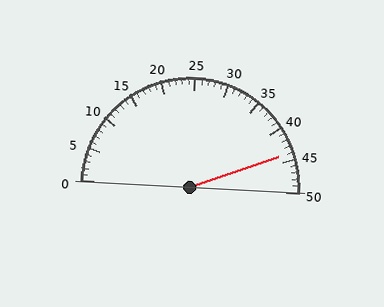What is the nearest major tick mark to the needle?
The nearest major tick mark is 45.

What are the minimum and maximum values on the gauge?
The gauge ranges from 0 to 50.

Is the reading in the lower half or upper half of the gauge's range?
The reading is in the upper half of the range (0 to 50).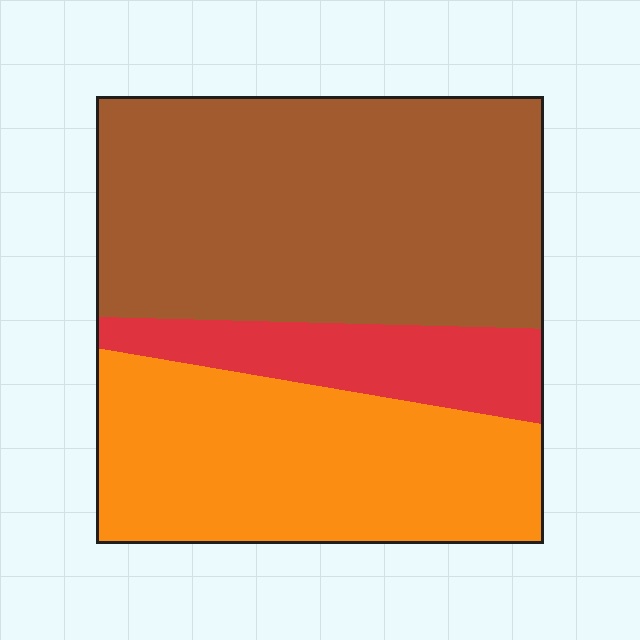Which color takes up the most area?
Brown, at roughly 50%.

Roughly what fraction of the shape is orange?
Orange covers roughly 35% of the shape.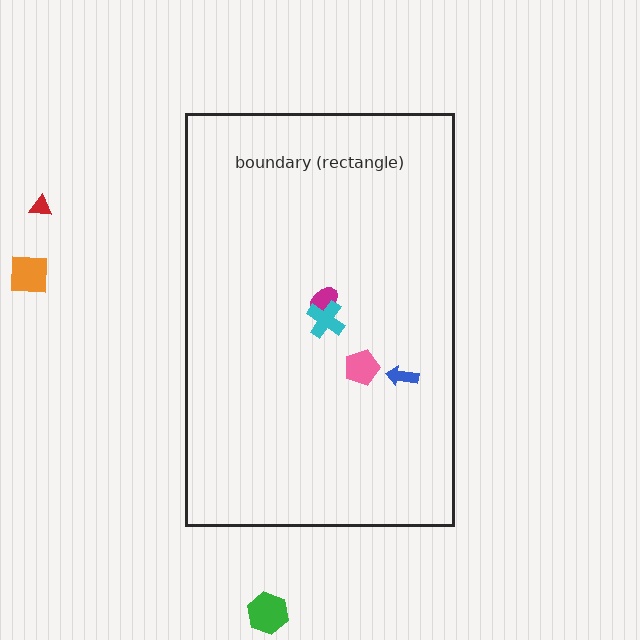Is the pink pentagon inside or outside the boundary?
Inside.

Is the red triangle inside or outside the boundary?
Outside.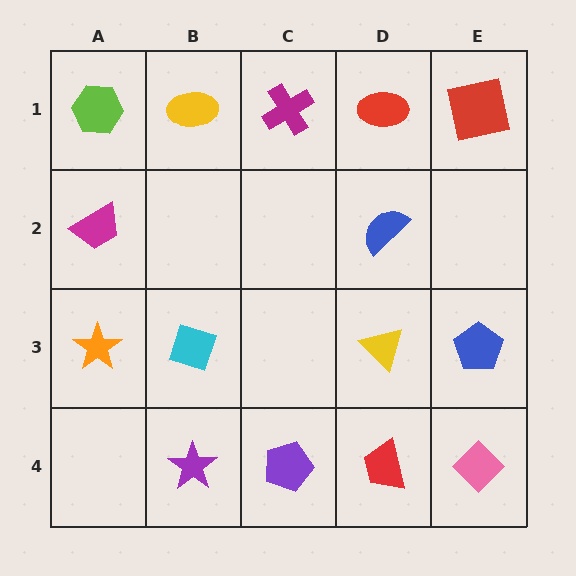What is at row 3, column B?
A cyan diamond.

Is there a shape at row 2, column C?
No, that cell is empty.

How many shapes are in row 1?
5 shapes.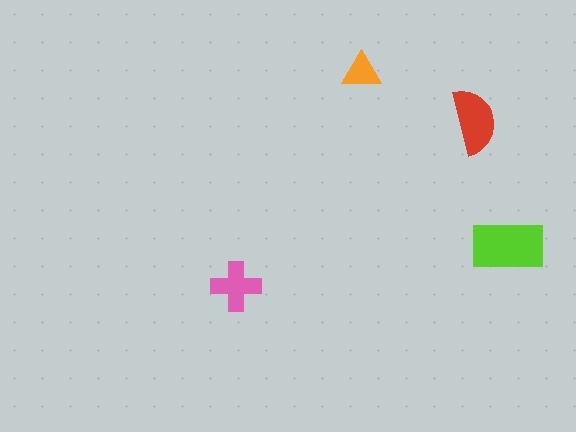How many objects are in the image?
There are 4 objects in the image.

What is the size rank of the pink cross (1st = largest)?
3rd.